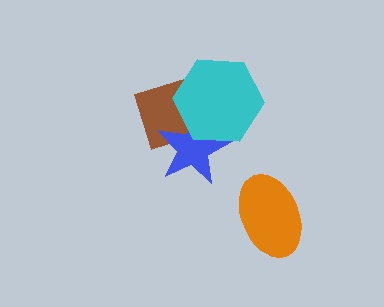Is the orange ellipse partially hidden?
No, no other shape covers it.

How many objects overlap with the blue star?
2 objects overlap with the blue star.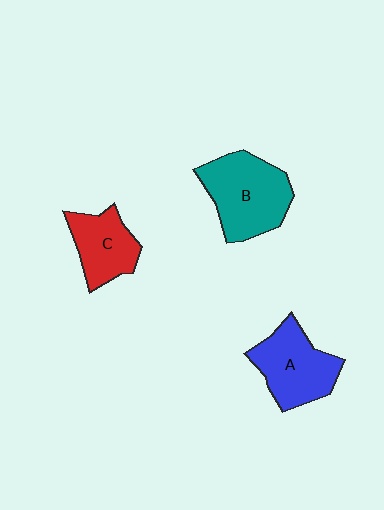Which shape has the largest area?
Shape B (teal).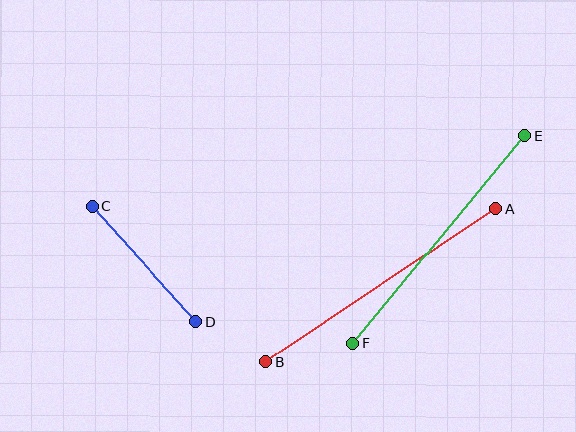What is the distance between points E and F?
The distance is approximately 271 pixels.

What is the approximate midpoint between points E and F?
The midpoint is at approximately (439, 240) pixels.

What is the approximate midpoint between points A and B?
The midpoint is at approximately (381, 285) pixels.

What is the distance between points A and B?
The distance is approximately 276 pixels.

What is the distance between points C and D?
The distance is approximately 154 pixels.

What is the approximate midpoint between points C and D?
The midpoint is at approximately (144, 264) pixels.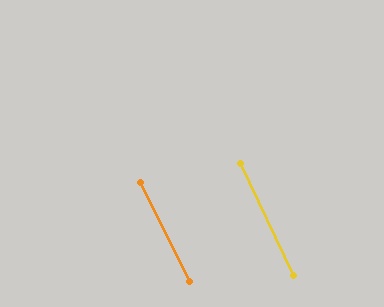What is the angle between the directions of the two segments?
Approximately 1 degree.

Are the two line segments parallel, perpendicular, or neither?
Parallel — their directions differ by only 1.1°.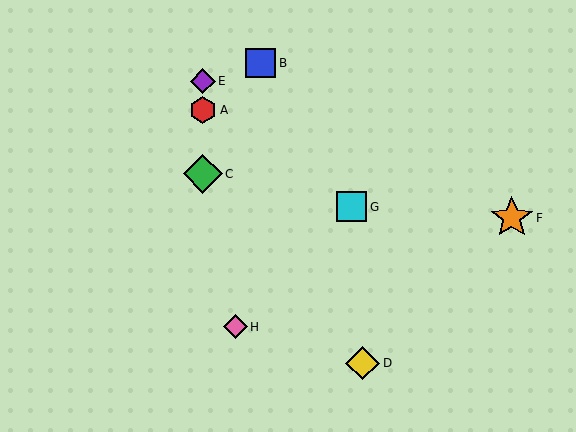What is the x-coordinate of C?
Object C is at x≈203.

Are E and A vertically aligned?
Yes, both are at x≈203.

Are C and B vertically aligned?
No, C is at x≈203 and B is at x≈261.